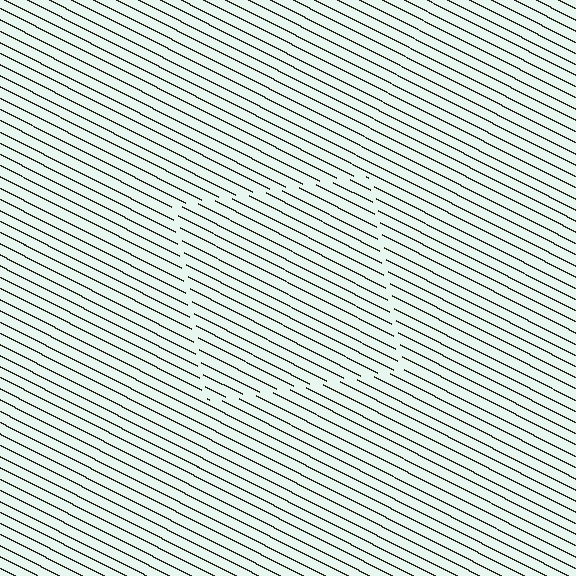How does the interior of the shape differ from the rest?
The interior of the shape contains the same grating, shifted by half a period — the contour is defined by the phase discontinuity where line-ends from the inner and outer gratings abut.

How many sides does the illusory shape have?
4 sides — the line-ends trace a square.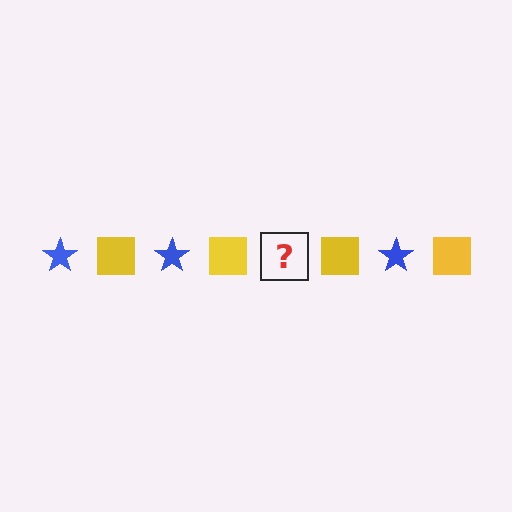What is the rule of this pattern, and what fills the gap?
The rule is that the pattern alternates between blue star and yellow square. The gap should be filled with a blue star.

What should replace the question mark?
The question mark should be replaced with a blue star.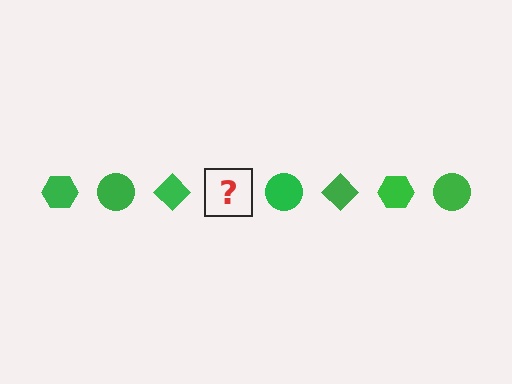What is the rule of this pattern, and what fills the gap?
The rule is that the pattern cycles through hexagon, circle, diamond shapes in green. The gap should be filled with a green hexagon.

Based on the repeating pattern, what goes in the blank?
The blank should be a green hexagon.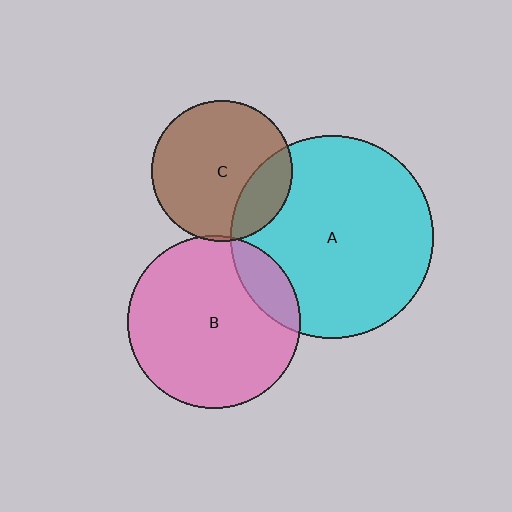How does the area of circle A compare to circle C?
Approximately 2.1 times.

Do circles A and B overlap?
Yes.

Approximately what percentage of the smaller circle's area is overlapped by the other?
Approximately 15%.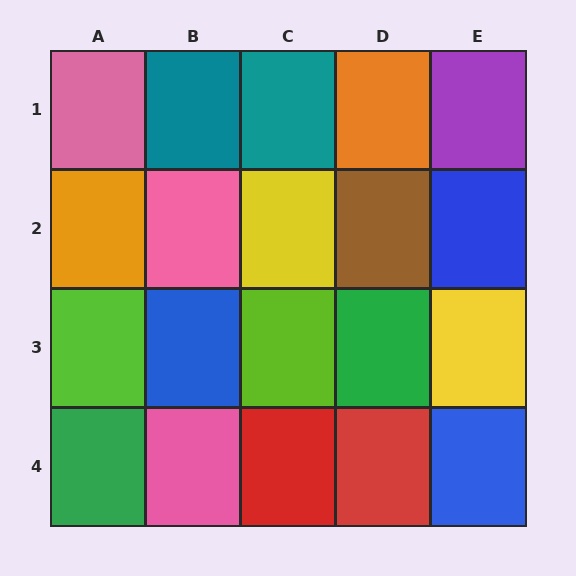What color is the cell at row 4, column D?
Red.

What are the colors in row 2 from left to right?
Orange, pink, yellow, brown, blue.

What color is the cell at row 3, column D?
Green.